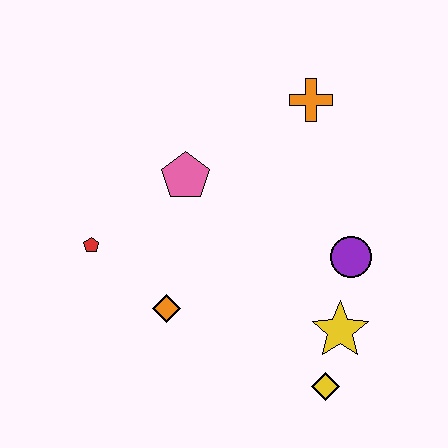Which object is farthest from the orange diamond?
The orange cross is farthest from the orange diamond.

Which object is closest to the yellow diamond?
The yellow star is closest to the yellow diamond.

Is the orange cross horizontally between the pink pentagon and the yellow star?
Yes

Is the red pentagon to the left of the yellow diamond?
Yes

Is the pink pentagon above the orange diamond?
Yes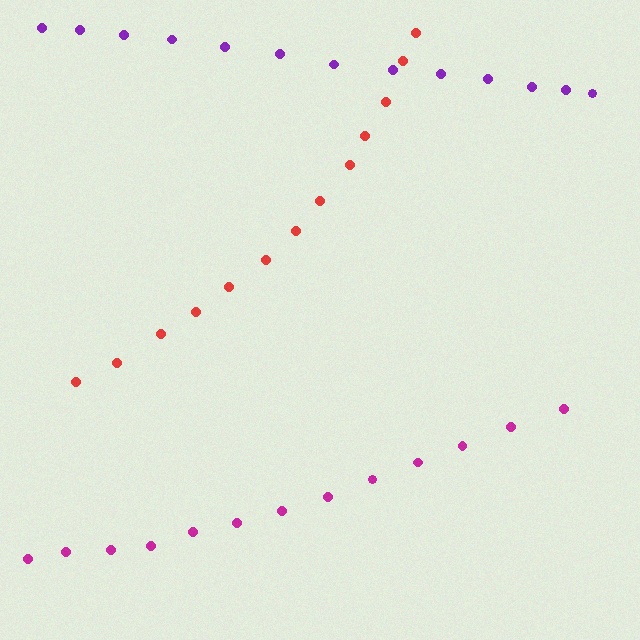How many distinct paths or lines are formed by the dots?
There are 3 distinct paths.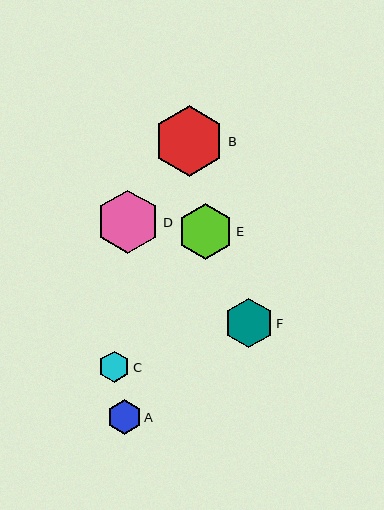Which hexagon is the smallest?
Hexagon C is the smallest with a size of approximately 31 pixels.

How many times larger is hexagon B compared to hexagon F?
Hexagon B is approximately 1.5 times the size of hexagon F.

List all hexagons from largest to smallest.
From largest to smallest: B, D, E, F, A, C.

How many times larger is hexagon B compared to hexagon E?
Hexagon B is approximately 1.3 times the size of hexagon E.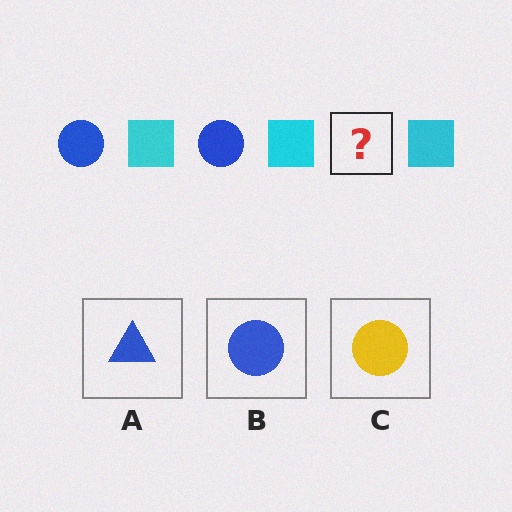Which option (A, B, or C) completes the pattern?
B.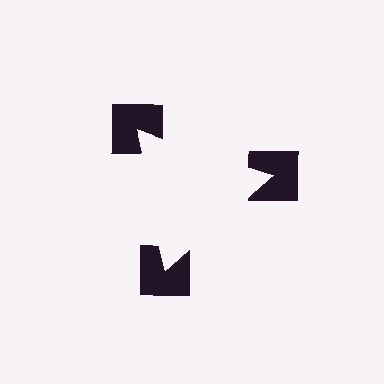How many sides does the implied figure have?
3 sides.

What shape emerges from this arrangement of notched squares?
An illusory triangle — its edges are inferred from the aligned wedge cuts in the notched squares, not physically drawn.